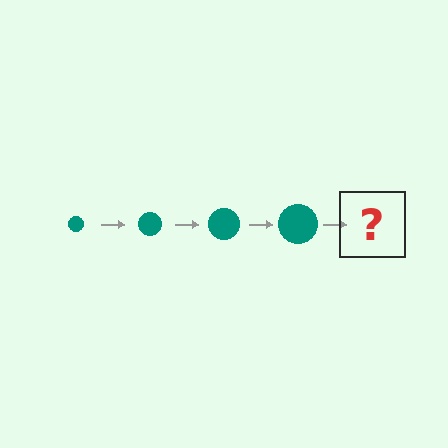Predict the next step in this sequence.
The next step is a teal circle, larger than the previous one.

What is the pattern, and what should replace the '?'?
The pattern is that the circle gets progressively larger each step. The '?' should be a teal circle, larger than the previous one.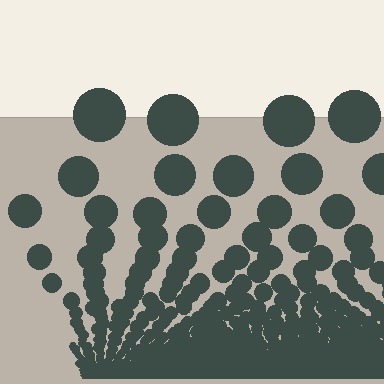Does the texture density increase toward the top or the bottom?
Density increases toward the bottom.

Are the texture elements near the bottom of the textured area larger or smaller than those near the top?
Smaller. The gradient is inverted — elements near the bottom are smaller and denser.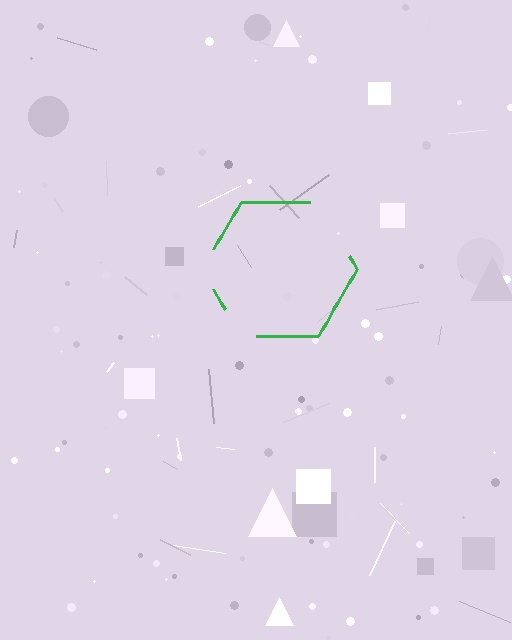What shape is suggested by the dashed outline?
The dashed outline suggests a hexagon.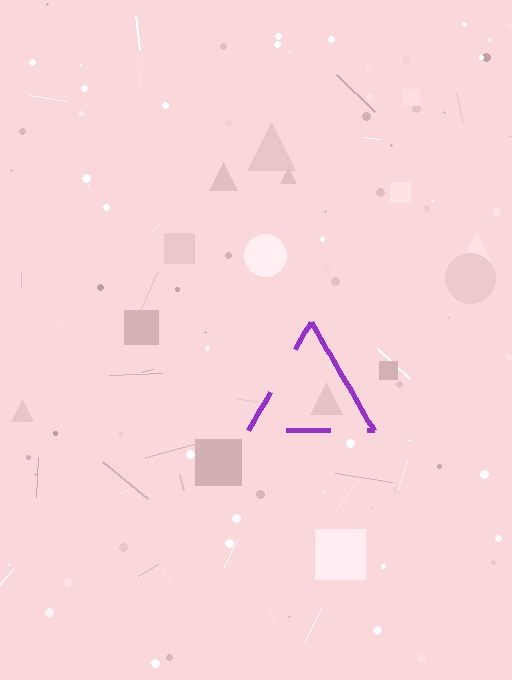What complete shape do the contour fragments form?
The contour fragments form a triangle.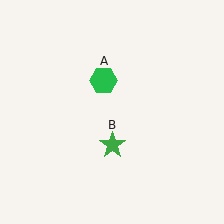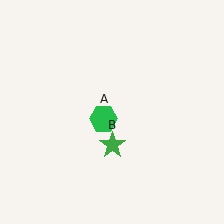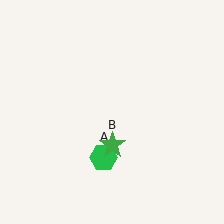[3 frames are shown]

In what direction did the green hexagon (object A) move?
The green hexagon (object A) moved down.